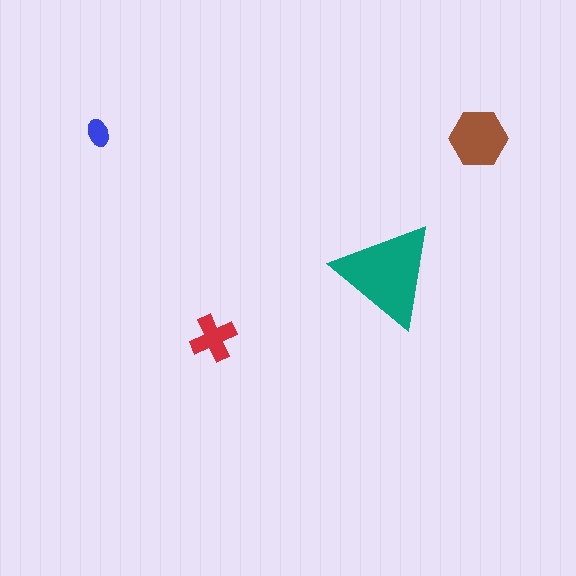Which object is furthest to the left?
The blue ellipse is leftmost.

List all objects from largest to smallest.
The teal triangle, the brown hexagon, the red cross, the blue ellipse.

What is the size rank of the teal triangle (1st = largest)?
1st.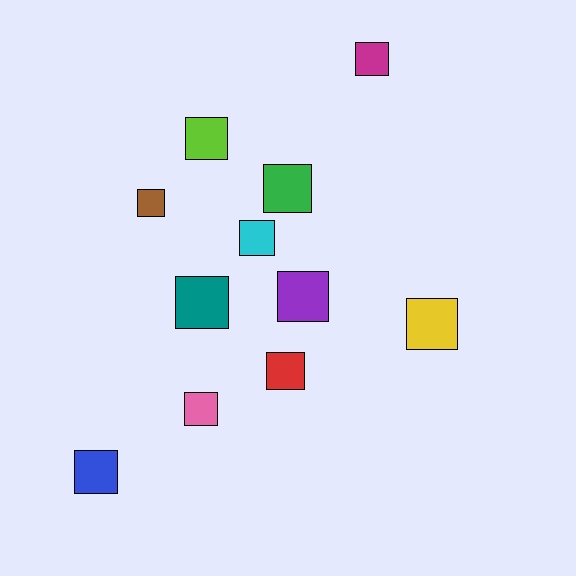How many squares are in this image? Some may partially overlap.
There are 11 squares.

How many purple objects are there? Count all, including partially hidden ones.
There is 1 purple object.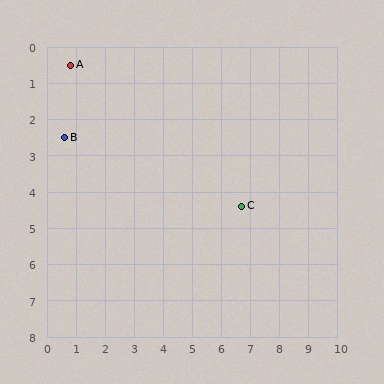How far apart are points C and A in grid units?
Points C and A are about 7.1 grid units apart.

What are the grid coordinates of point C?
Point C is at approximately (6.7, 4.4).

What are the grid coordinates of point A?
Point A is at approximately (0.8, 0.5).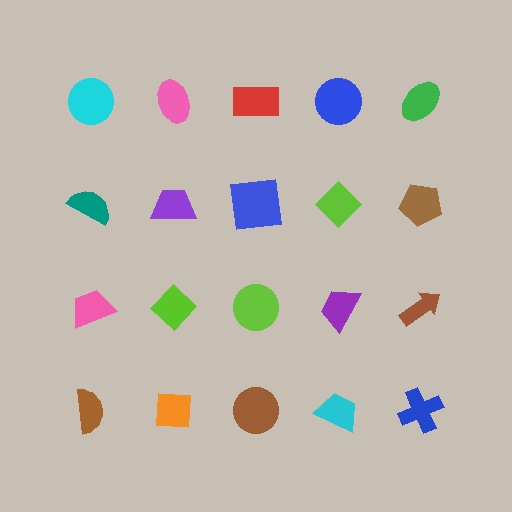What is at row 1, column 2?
A pink ellipse.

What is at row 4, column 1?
A brown semicircle.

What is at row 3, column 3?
A lime circle.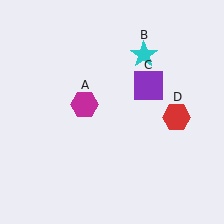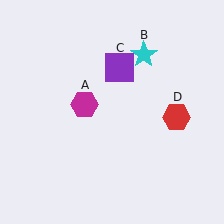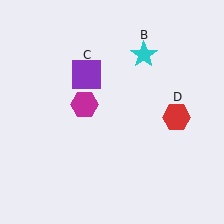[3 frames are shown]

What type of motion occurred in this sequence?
The purple square (object C) rotated counterclockwise around the center of the scene.